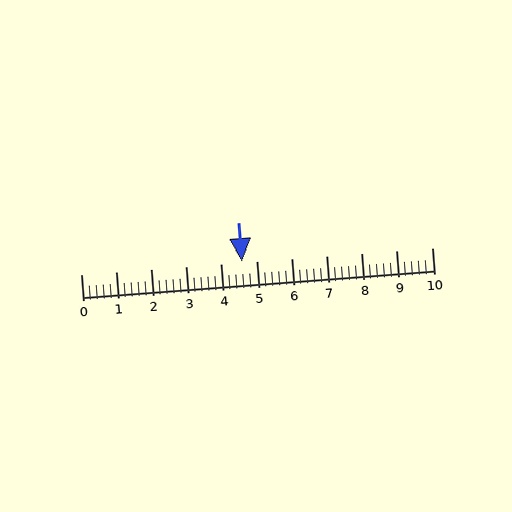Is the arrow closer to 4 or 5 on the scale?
The arrow is closer to 5.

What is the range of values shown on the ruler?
The ruler shows values from 0 to 10.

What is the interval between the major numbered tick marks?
The major tick marks are spaced 1 units apart.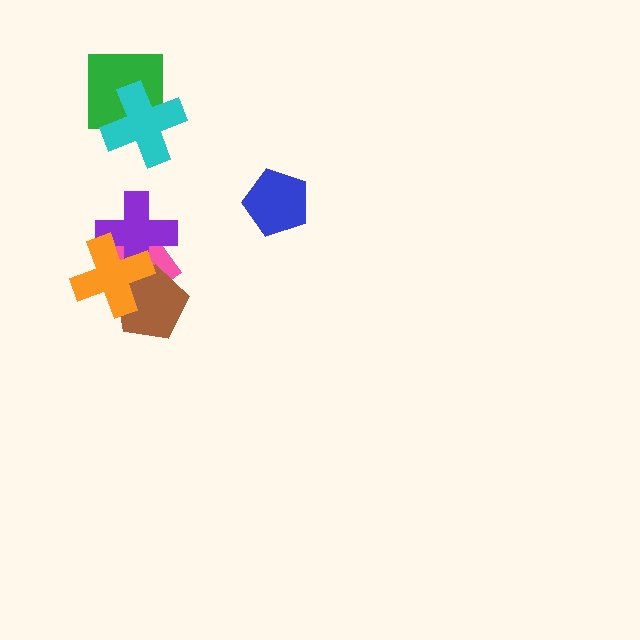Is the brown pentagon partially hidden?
Yes, it is partially covered by another shape.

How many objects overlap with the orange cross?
3 objects overlap with the orange cross.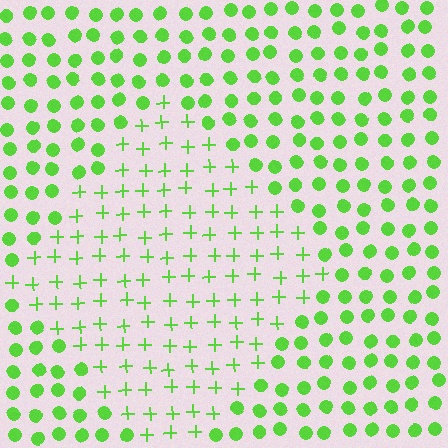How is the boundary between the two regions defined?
The boundary is defined by a change in element shape: plus signs inside vs. circles outside. All elements share the same color and spacing.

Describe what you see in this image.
The image is filled with small lime elements arranged in a uniform grid. A diamond-shaped region contains plus signs, while the surrounding area contains circles. The boundary is defined purely by the change in element shape.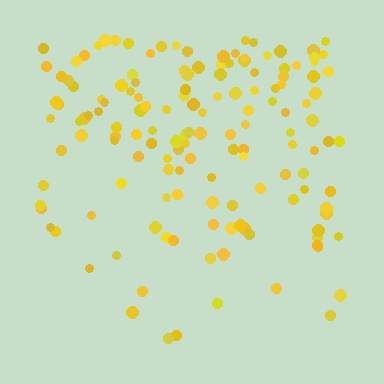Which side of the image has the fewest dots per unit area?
The bottom.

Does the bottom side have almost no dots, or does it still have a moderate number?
Still a moderate number, just noticeably fewer than the top.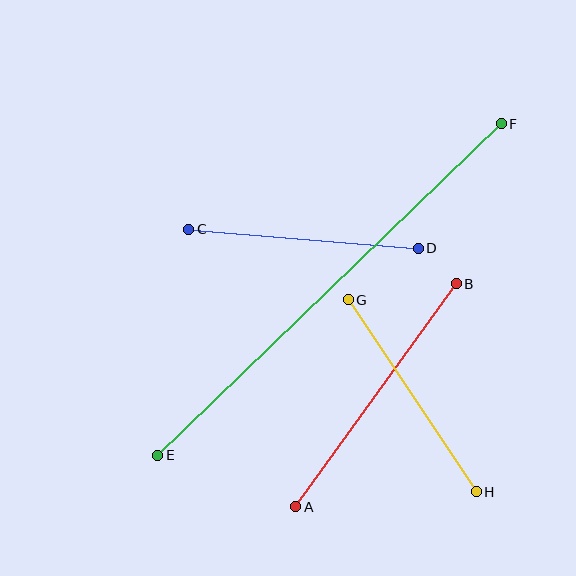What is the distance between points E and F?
The distance is approximately 477 pixels.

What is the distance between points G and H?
The distance is approximately 231 pixels.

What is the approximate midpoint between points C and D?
The midpoint is at approximately (303, 239) pixels.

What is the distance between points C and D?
The distance is approximately 230 pixels.